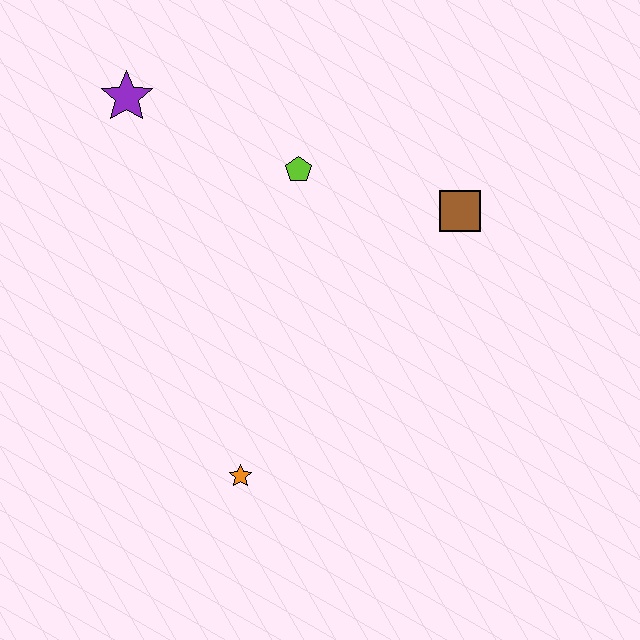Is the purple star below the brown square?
No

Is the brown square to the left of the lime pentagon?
No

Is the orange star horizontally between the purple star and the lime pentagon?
Yes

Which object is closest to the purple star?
The lime pentagon is closest to the purple star.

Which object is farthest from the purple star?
The orange star is farthest from the purple star.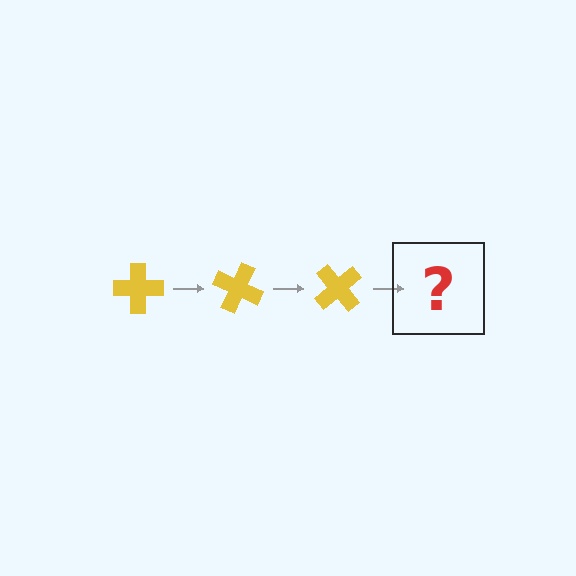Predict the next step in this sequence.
The next step is a yellow cross rotated 75 degrees.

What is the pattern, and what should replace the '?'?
The pattern is that the cross rotates 25 degrees each step. The '?' should be a yellow cross rotated 75 degrees.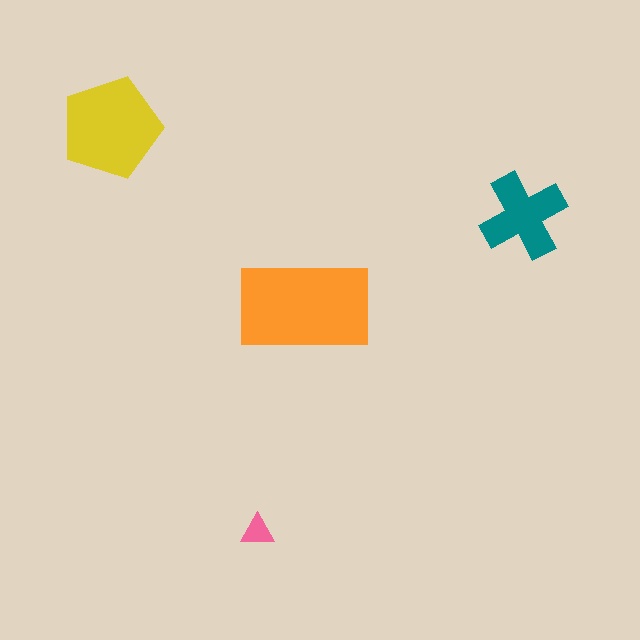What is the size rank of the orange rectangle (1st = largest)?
1st.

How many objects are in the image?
There are 4 objects in the image.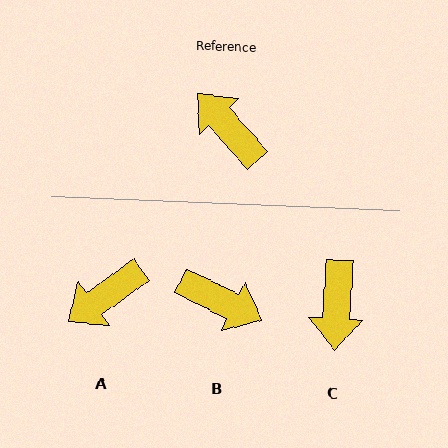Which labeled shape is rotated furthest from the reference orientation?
B, about 158 degrees away.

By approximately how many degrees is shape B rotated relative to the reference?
Approximately 158 degrees clockwise.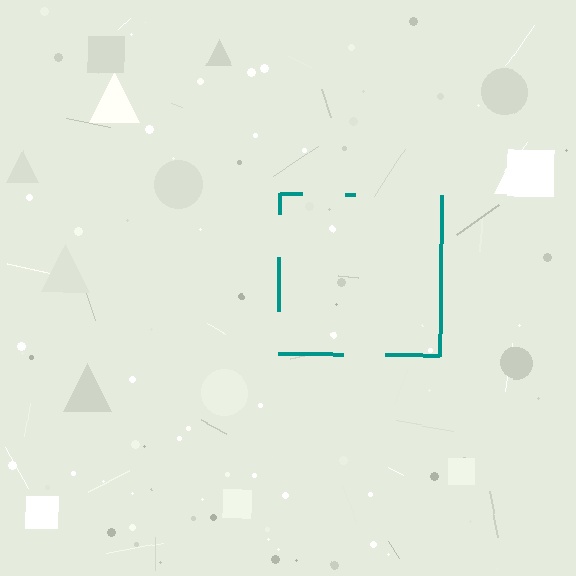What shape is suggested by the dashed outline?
The dashed outline suggests a square.